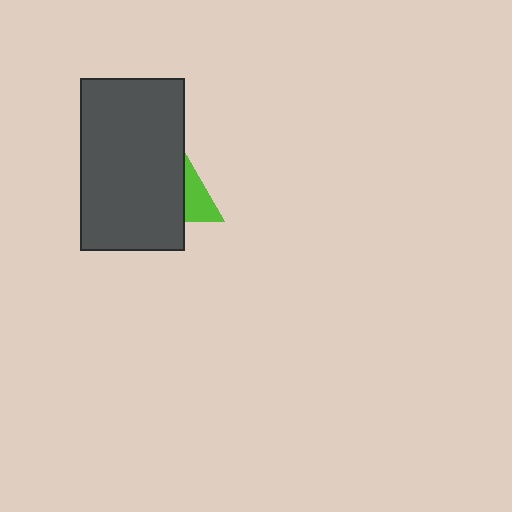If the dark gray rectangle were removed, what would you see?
You would see the complete lime triangle.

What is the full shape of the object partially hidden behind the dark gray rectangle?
The partially hidden object is a lime triangle.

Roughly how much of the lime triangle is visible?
A small part of it is visible (roughly 32%).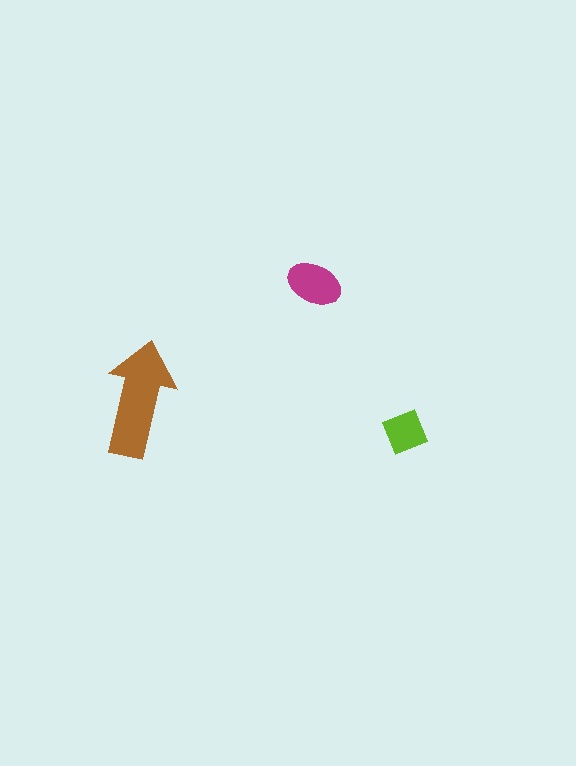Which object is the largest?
The brown arrow.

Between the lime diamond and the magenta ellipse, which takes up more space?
The magenta ellipse.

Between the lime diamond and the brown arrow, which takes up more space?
The brown arrow.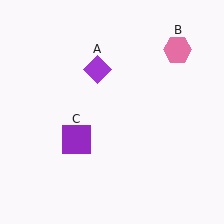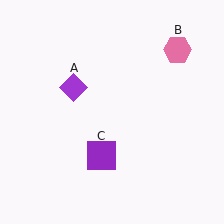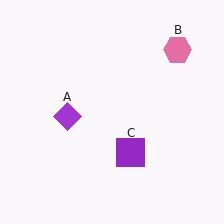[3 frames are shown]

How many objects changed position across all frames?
2 objects changed position: purple diamond (object A), purple square (object C).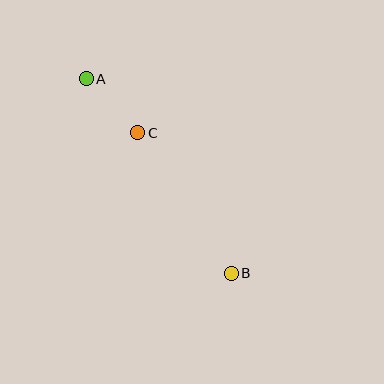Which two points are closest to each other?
Points A and C are closest to each other.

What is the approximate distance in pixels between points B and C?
The distance between B and C is approximately 169 pixels.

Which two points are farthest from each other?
Points A and B are farthest from each other.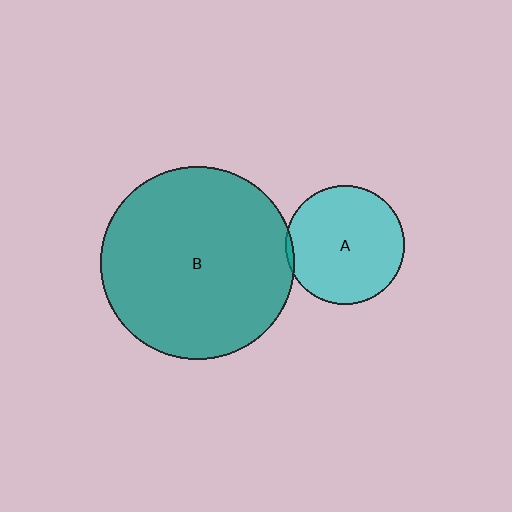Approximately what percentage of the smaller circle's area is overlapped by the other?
Approximately 5%.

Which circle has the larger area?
Circle B (teal).